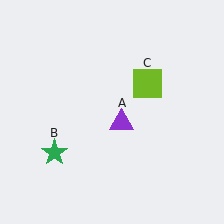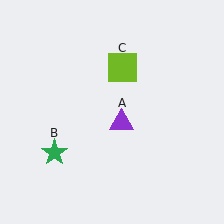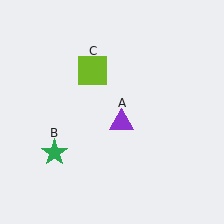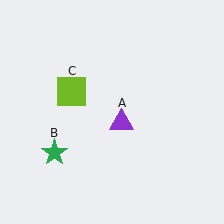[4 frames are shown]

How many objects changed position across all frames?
1 object changed position: lime square (object C).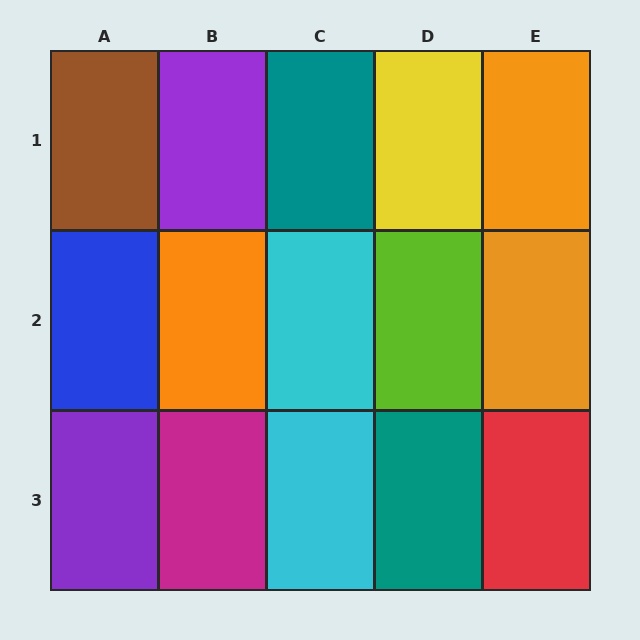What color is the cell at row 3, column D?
Teal.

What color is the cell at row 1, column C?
Teal.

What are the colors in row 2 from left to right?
Blue, orange, cyan, lime, orange.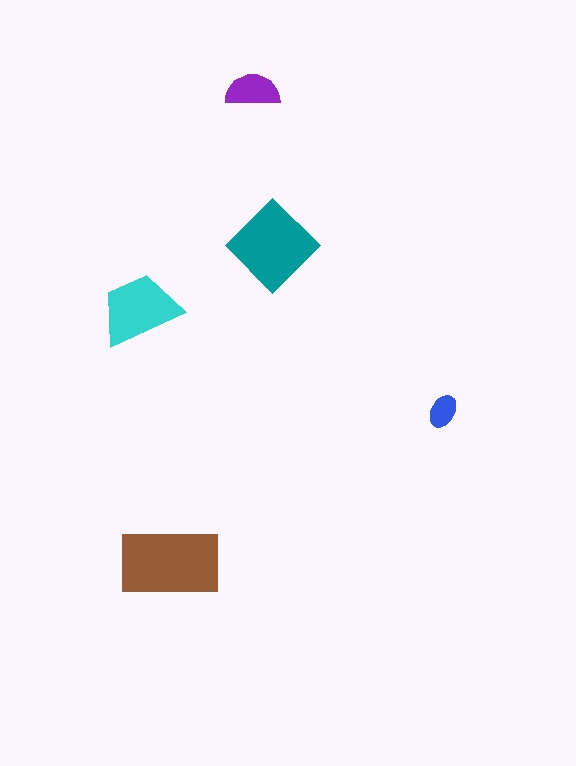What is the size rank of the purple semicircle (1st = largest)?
4th.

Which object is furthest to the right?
The blue ellipse is rightmost.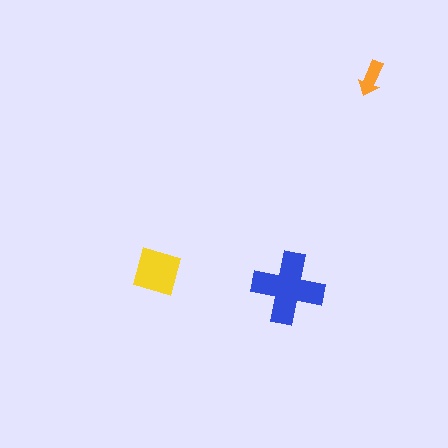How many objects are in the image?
There are 3 objects in the image.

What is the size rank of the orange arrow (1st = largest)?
3rd.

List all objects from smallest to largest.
The orange arrow, the yellow square, the blue cross.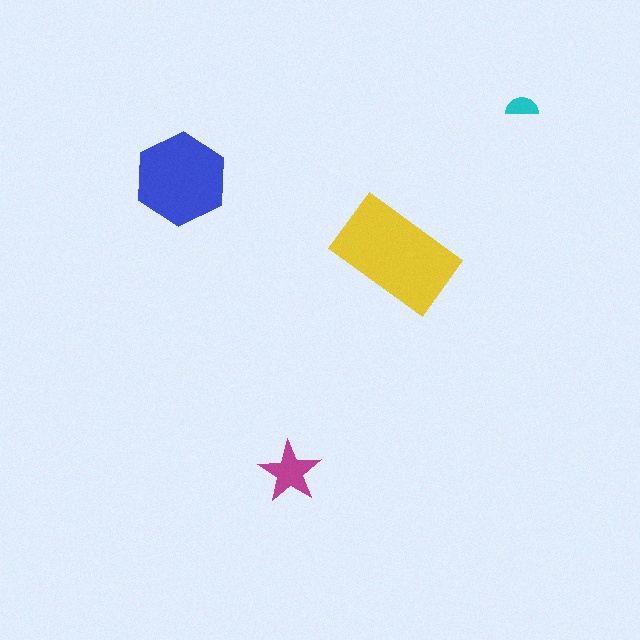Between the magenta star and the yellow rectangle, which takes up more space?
The yellow rectangle.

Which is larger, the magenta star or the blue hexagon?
The blue hexagon.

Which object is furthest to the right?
The cyan semicircle is rightmost.